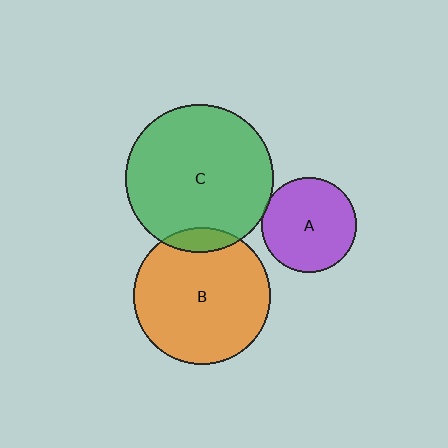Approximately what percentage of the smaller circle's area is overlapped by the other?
Approximately 5%.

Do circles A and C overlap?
Yes.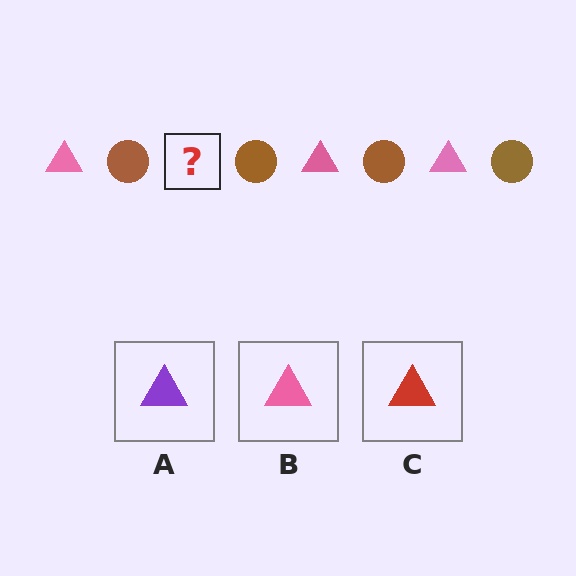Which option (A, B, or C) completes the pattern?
B.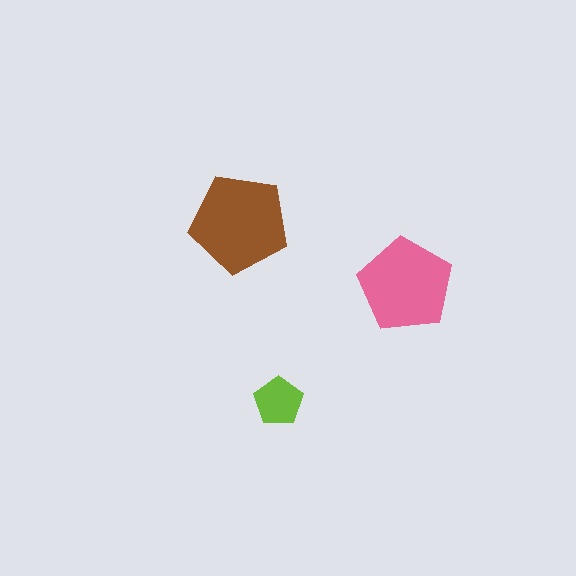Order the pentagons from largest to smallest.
the brown one, the pink one, the lime one.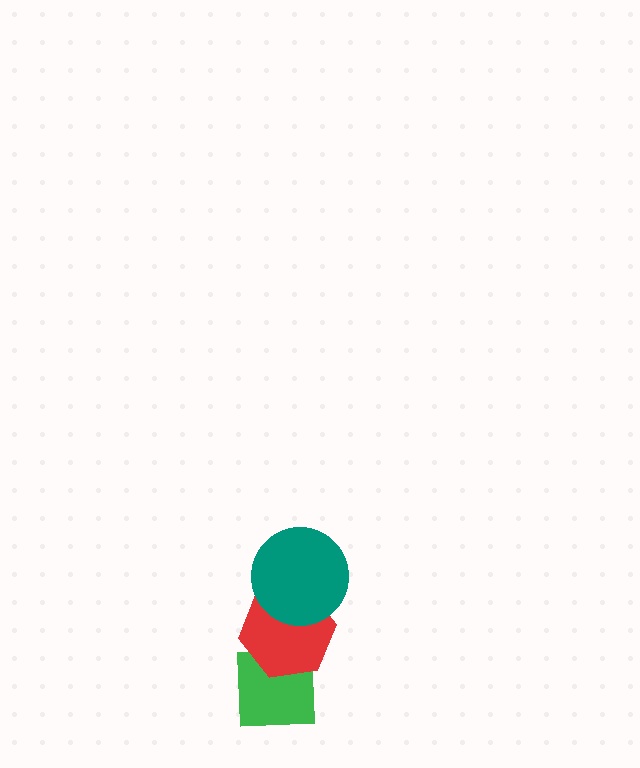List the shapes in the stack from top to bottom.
From top to bottom: the teal circle, the red hexagon, the green square.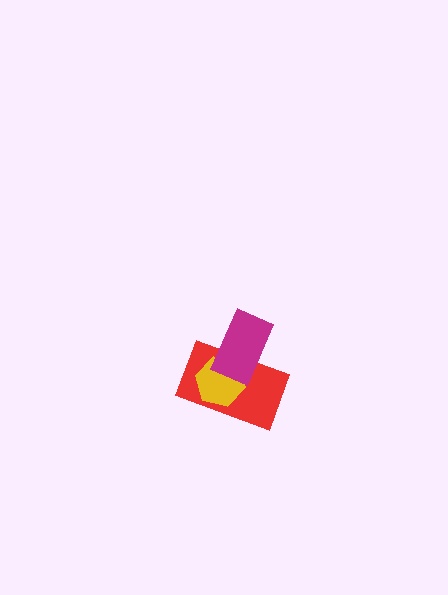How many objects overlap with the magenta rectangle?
2 objects overlap with the magenta rectangle.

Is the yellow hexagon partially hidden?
Yes, it is partially covered by another shape.